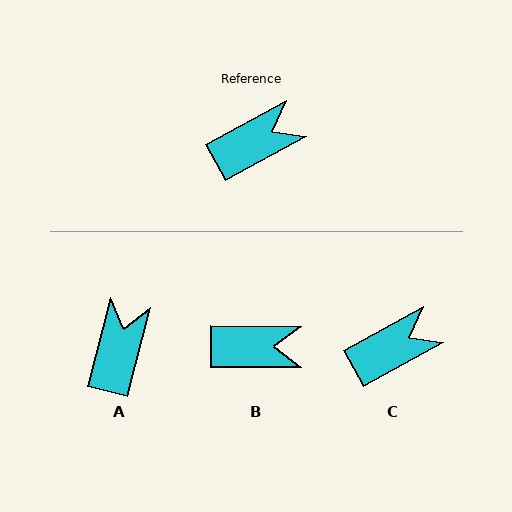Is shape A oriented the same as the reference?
No, it is off by about 47 degrees.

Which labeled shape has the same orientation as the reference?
C.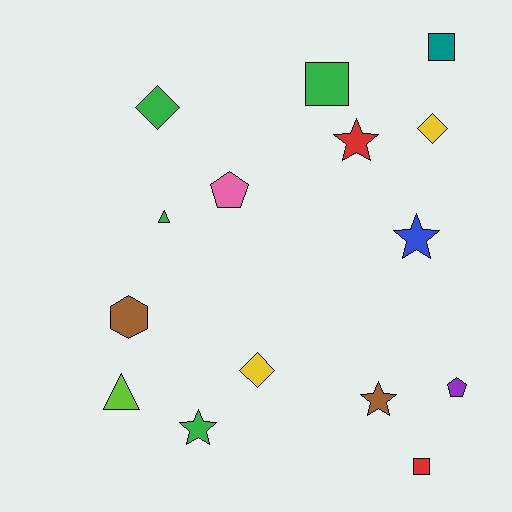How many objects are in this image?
There are 15 objects.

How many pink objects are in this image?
There is 1 pink object.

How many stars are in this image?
There are 4 stars.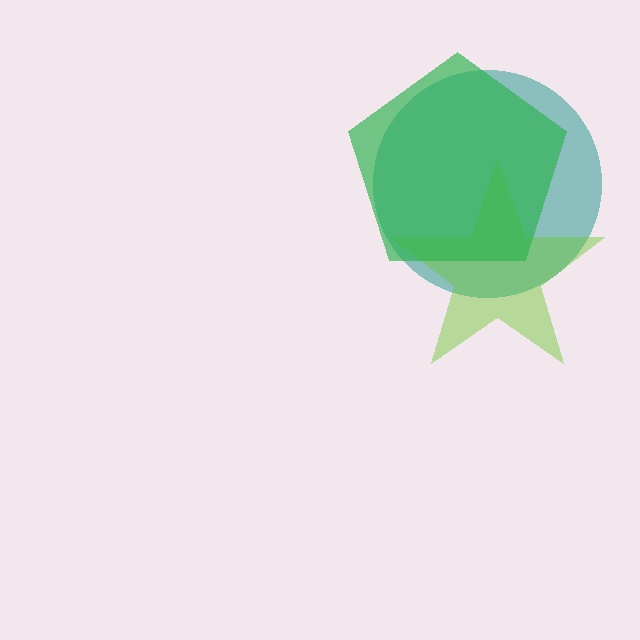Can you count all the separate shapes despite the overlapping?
Yes, there are 3 separate shapes.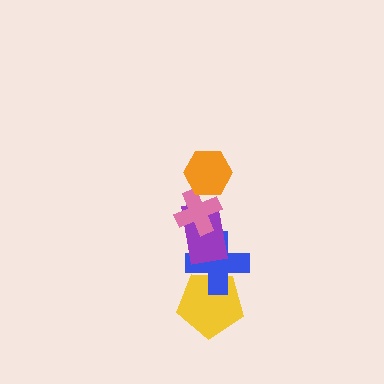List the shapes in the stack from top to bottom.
From top to bottom: the orange hexagon, the pink cross, the purple rectangle, the blue cross, the yellow pentagon.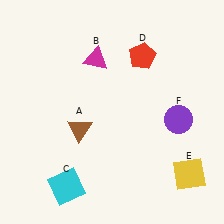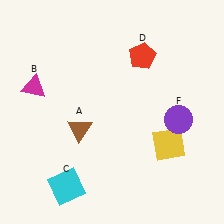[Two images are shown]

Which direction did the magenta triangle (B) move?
The magenta triangle (B) moved left.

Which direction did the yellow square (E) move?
The yellow square (E) moved up.